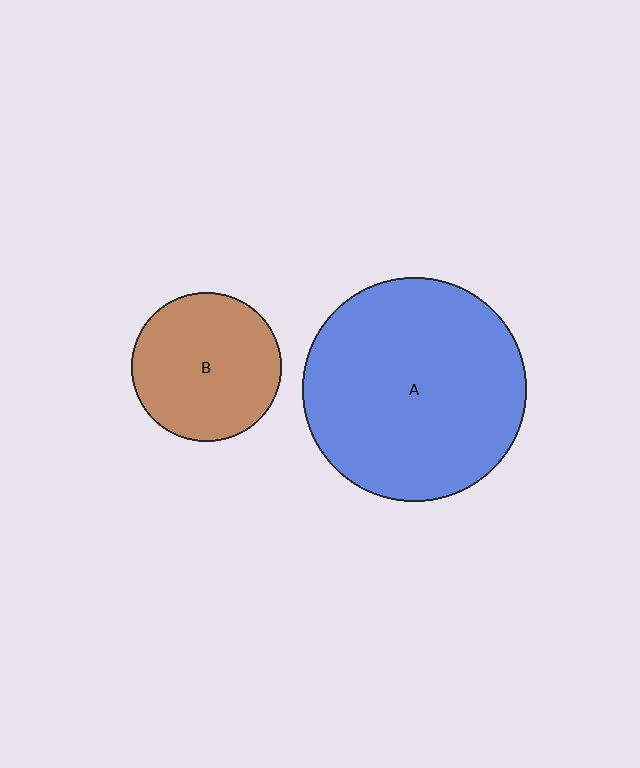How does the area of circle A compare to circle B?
Approximately 2.2 times.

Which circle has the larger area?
Circle A (blue).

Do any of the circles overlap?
No, none of the circles overlap.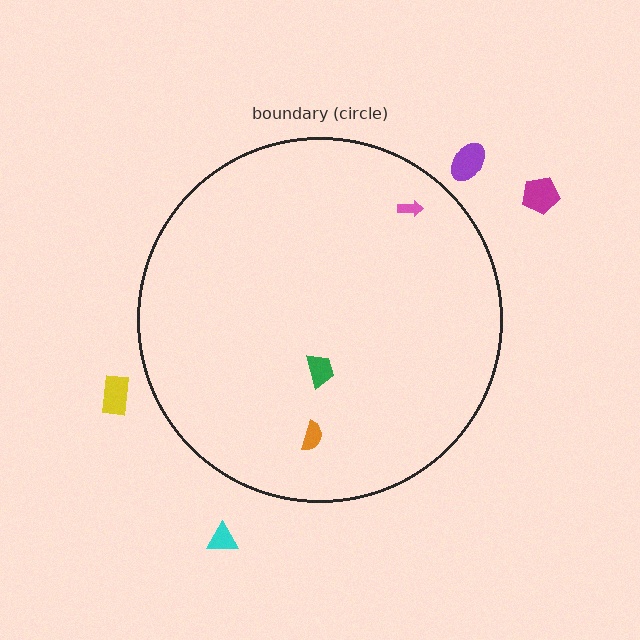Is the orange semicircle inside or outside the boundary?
Inside.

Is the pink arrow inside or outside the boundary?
Inside.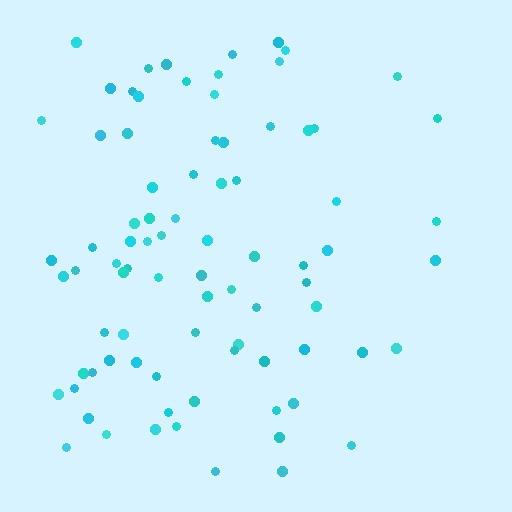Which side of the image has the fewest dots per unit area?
The right.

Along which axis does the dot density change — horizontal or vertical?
Horizontal.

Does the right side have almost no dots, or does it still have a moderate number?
Still a moderate number, just noticeably fewer than the left.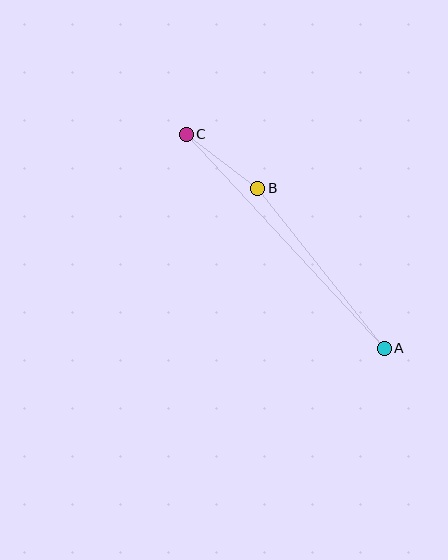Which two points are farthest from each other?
Points A and C are farthest from each other.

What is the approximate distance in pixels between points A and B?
The distance between A and B is approximately 204 pixels.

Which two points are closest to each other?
Points B and C are closest to each other.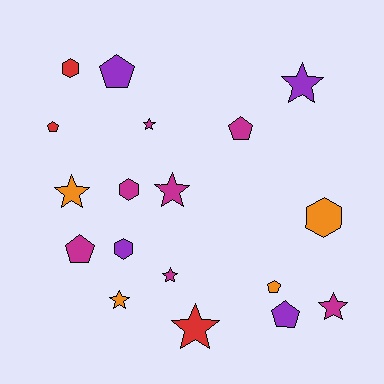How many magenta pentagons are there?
There are 2 magenta pentagons.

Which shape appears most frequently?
Star, with 8 objects.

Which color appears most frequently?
Magenta, with 7 objects.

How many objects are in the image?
There are 18 objects.